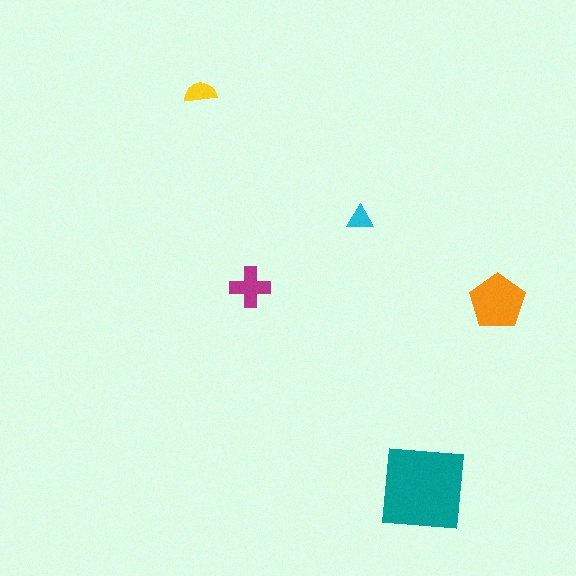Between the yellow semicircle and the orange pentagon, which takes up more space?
The orange pentagon.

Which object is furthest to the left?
The yellow semicircle is leftmost.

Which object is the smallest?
The cyan triangle.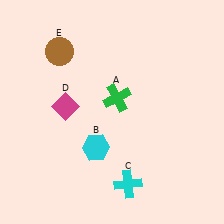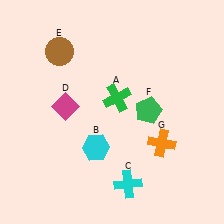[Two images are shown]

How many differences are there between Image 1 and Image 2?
There are 2 differences between the two images.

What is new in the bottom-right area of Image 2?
An orange cross (G) was added in the bottom-right area of Image 2.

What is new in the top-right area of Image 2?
A green pentagon (F) was added in the top-right area of Image 2.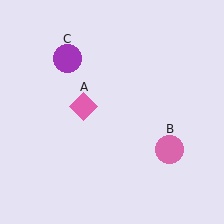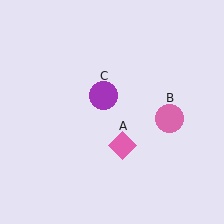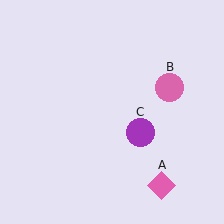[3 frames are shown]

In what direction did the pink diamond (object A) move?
The pink diamond (object A) moved down and to the right.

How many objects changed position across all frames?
3 objects changed position: pink diamond (object A), pink circle (object B), purple circle (object C).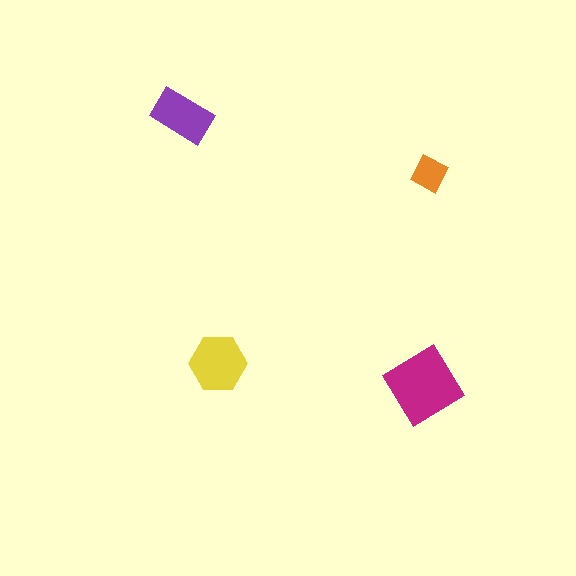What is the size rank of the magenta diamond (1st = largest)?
1st.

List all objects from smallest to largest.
The orange square, the purple rectangle, the yellow hexagon, the magenta diamond.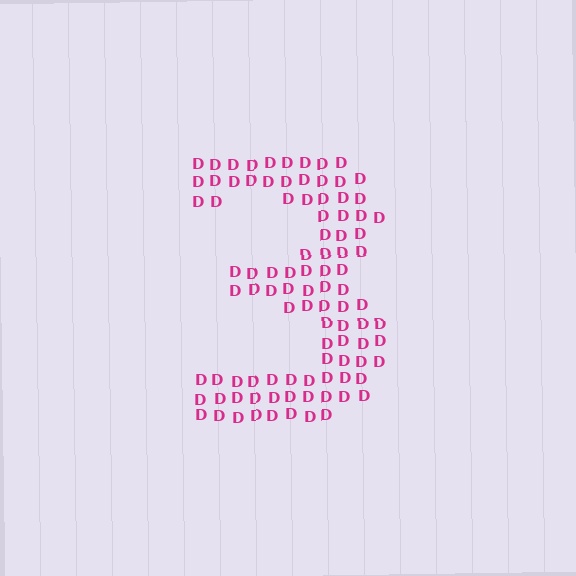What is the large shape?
The large shape is the digit 3.